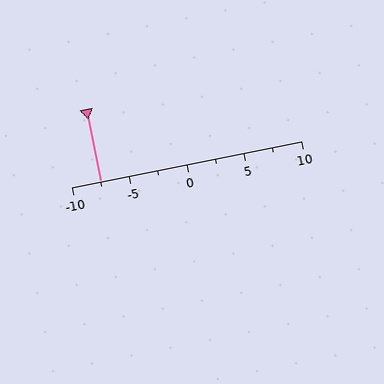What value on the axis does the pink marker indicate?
The marker indicates approximately -7.5.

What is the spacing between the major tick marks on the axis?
The major ticks are spaced 5 apart.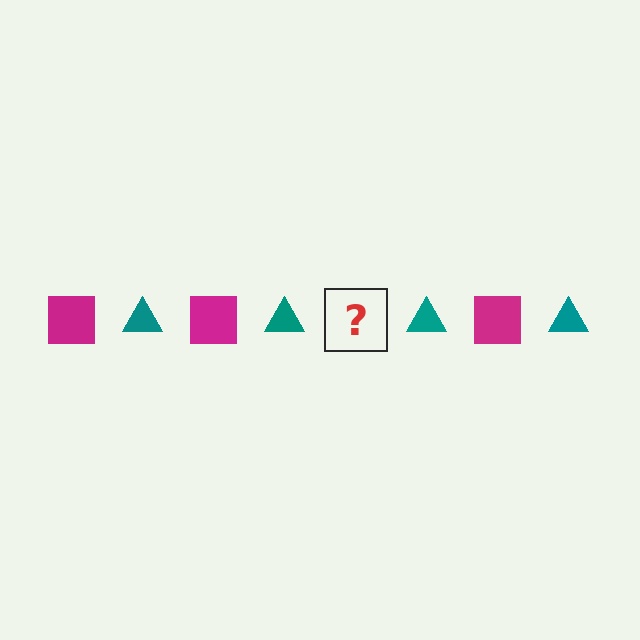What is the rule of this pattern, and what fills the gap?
The rule is that the pattern alternates between magenta square and teal triangle. The gap should be filled with a magenta square.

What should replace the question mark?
The question mark should be replaced with a magenta square.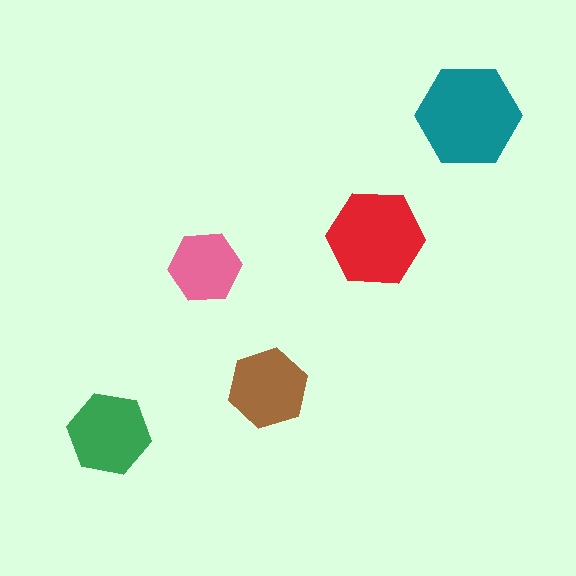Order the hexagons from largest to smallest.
the teal one, the red one, the green one, the brown one, the pink one.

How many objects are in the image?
There are 5 objects in the image.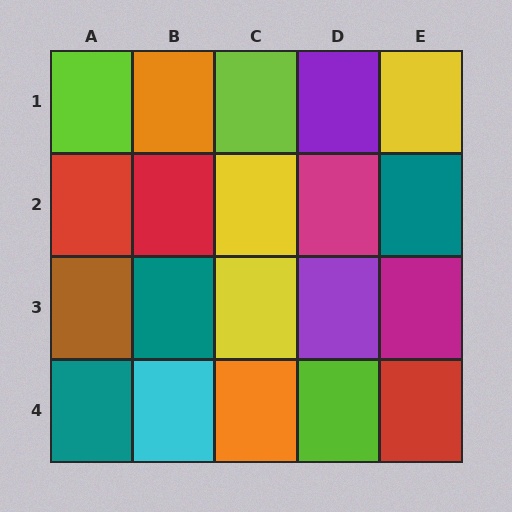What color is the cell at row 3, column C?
Yellow.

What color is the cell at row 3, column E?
Magenta.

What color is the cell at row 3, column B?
Teal.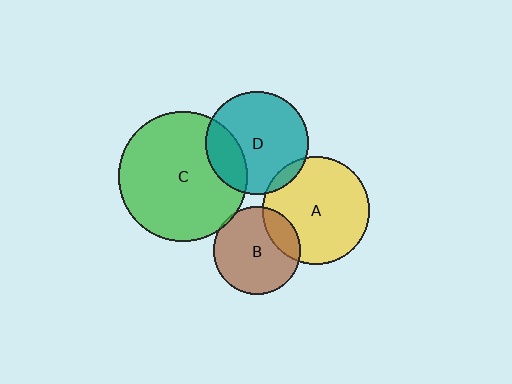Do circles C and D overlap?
Yes.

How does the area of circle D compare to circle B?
Approximately 1.4 times.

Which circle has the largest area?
Circle C (green).